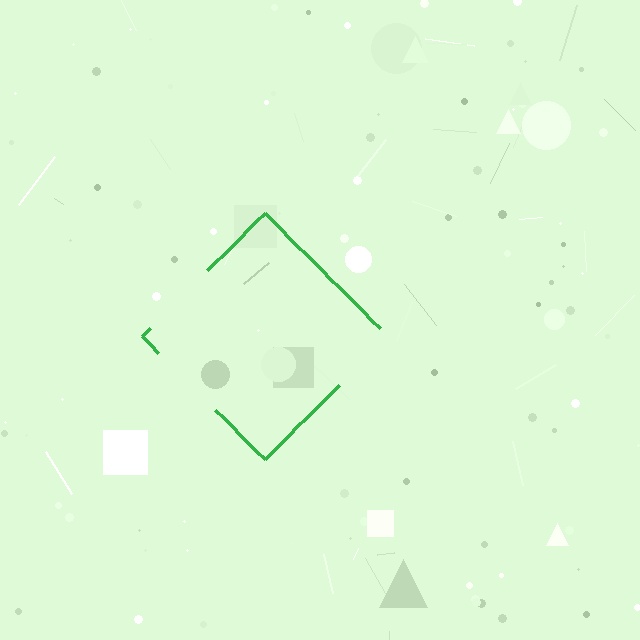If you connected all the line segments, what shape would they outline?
They would outline a diamond.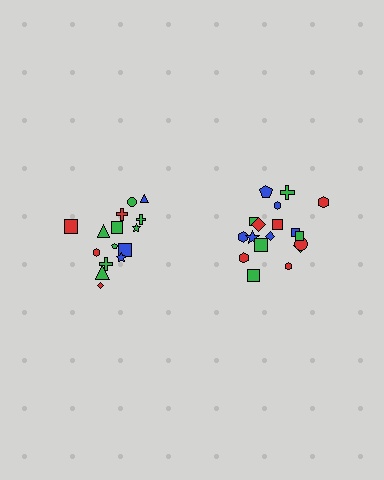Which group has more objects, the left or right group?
The right group.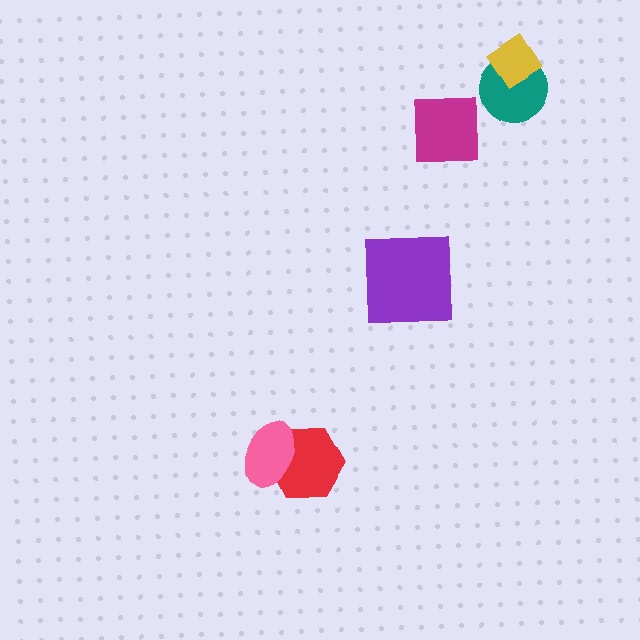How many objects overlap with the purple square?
0 objects overlap with the purple square.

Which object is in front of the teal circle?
The yellow diamond is in front of the teal circle.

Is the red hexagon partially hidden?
Yes, it is partially covered by another shape.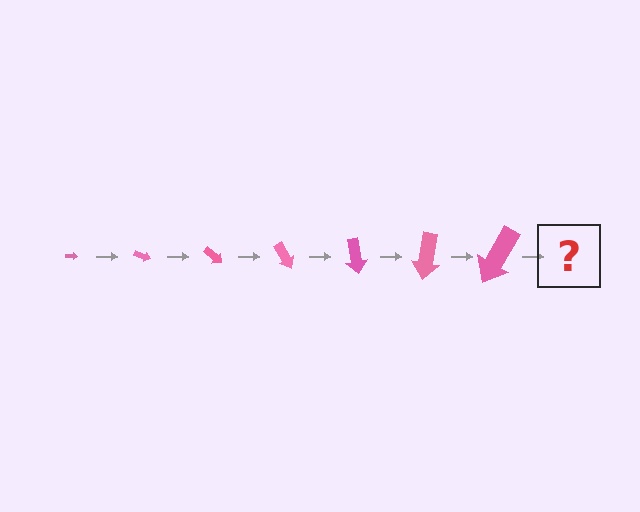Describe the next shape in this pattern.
It should be an arrow, larger than the previous one and rotated 140 degrees from the start.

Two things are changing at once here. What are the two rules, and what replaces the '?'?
The two rules are that the arrow grows larger each step and it rotates 20 degrees each step. The '?' should be an arrow, larger than the previous one and rotated 140 degrees from the start.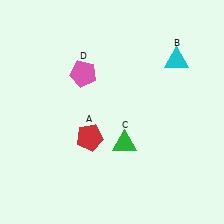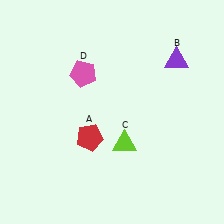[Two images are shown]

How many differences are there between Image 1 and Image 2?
There are 2 differences between the two images.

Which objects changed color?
B changed from cyan to purple. C changed from green to lime.